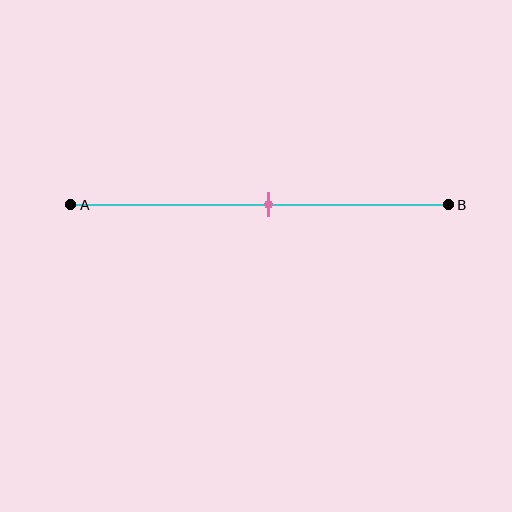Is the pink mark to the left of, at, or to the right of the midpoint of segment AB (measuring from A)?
The pink mark is approximately at the midpoint of segment AB.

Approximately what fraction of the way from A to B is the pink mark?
The pink mark is approximately 50% of the way from A to B.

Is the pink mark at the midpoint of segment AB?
Yes, the mark is approximately at the midpoint.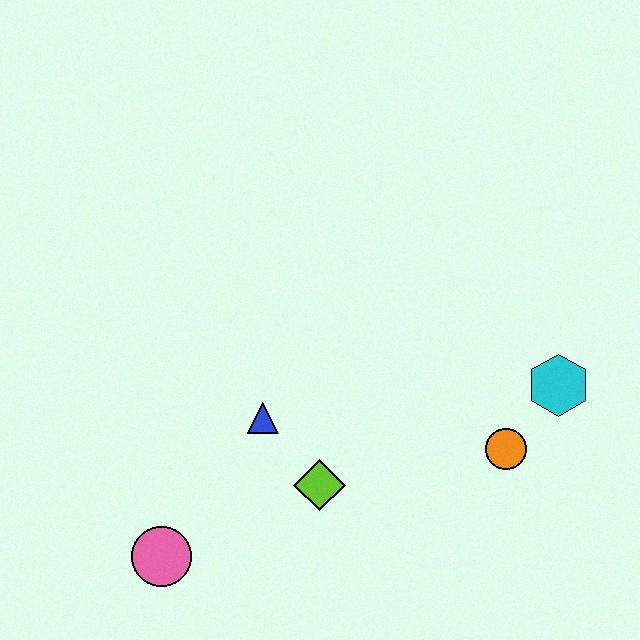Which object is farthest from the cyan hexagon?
The pink circle is farthest from the cyan hexagon.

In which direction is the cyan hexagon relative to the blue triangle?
The cyan hexagon is to the right of the blue triangle.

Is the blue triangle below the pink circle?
No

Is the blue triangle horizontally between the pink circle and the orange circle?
Yes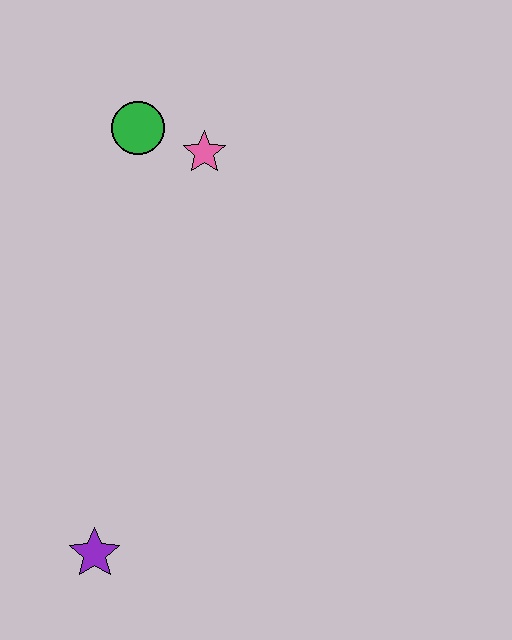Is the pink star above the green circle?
No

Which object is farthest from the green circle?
The purple star is farthest from the green circle.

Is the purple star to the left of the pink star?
Yes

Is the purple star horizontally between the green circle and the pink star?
No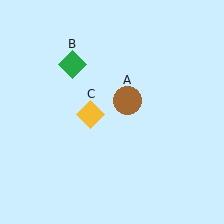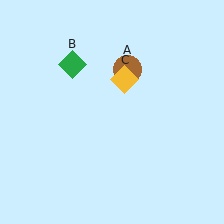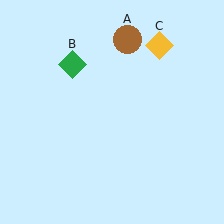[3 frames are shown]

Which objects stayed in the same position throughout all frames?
Green diamond (object B) remained stationary.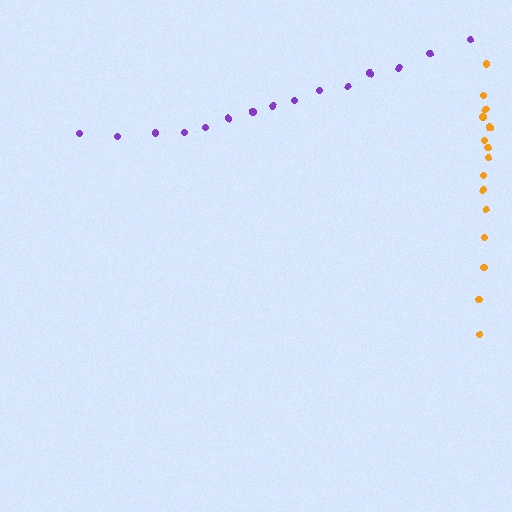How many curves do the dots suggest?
There are 2 distinct paths.